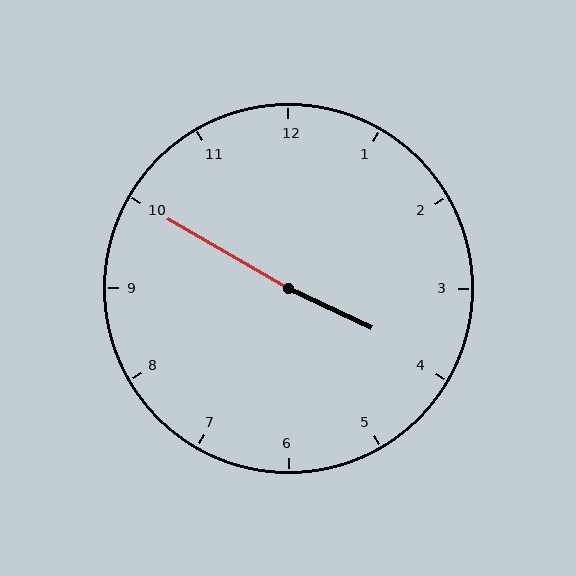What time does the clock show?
3:50.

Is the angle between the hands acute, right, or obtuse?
It is obtuse.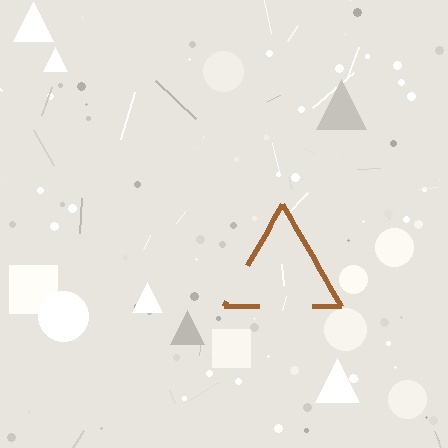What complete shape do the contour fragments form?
The contour fragments form a triangle.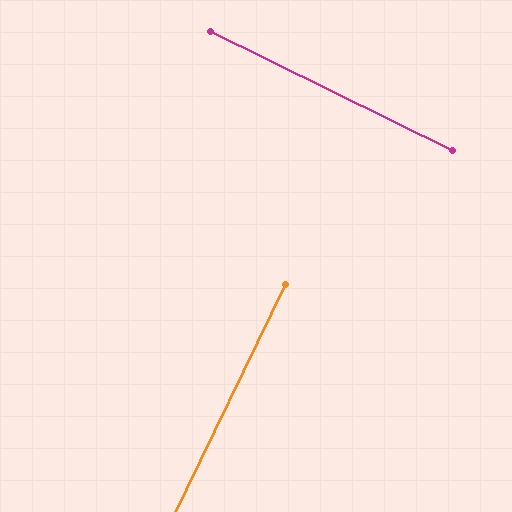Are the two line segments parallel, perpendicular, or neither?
Perpendicular — they meet at approximately 89°.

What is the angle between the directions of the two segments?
Approximately 89 degrees.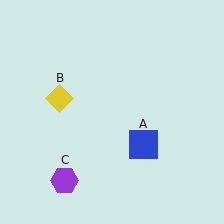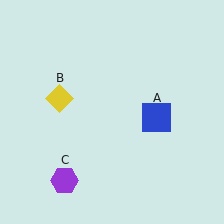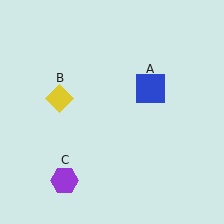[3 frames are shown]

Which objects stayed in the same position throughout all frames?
Yellow diamond (object B) and purple hexagon (object C) remained stationary.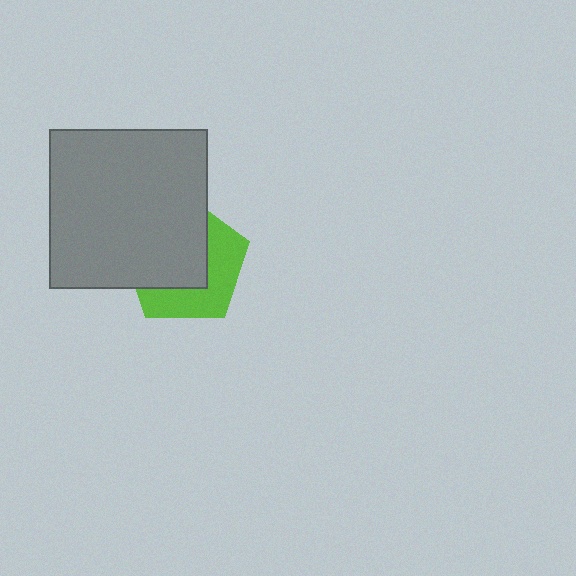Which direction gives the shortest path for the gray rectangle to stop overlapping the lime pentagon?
Moving toward the upper-left gives the shortest separation.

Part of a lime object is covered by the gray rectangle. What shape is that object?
It is a pentagon.